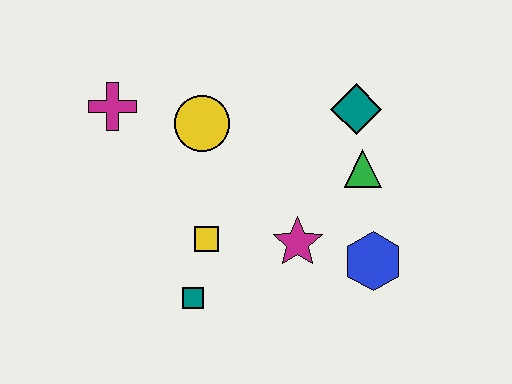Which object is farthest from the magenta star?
The magenta cross is farthest from the magenta star.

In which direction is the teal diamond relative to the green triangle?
The teal diamond is above the green triangle.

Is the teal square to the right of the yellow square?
No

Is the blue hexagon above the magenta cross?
No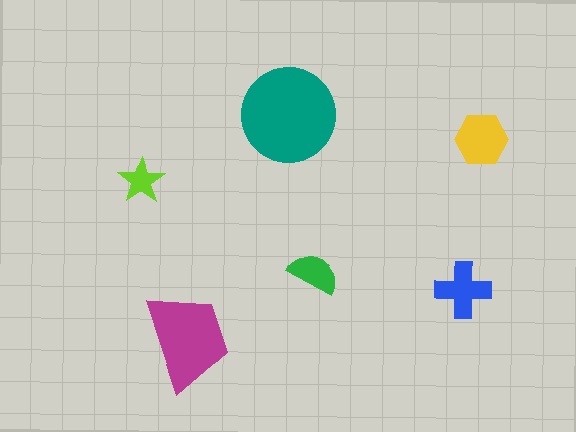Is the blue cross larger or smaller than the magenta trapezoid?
Smaller.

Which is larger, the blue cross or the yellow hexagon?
The yellow hexagon.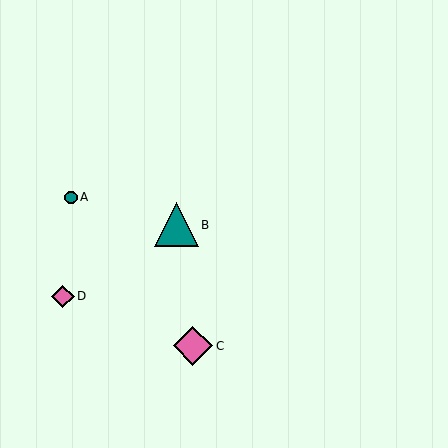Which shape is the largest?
The teal triangle (labeled B) is the largest.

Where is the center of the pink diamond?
The center of the pink diamond is at (63, 296).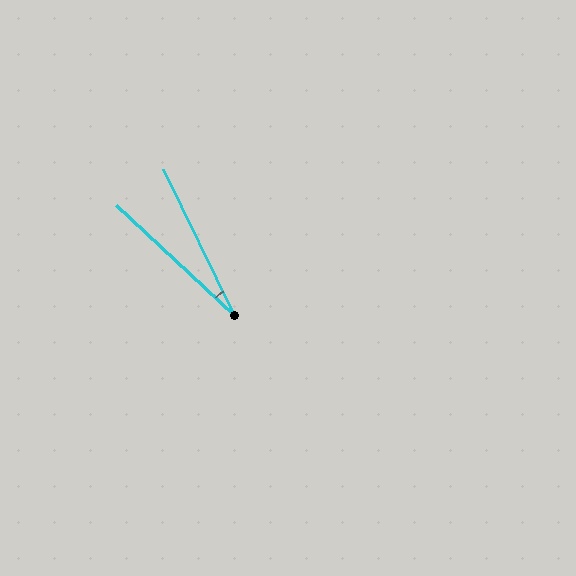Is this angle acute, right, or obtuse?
It is acute.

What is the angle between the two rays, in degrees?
Approximately 21 degrees.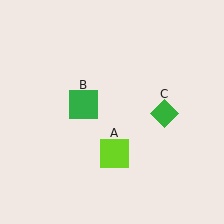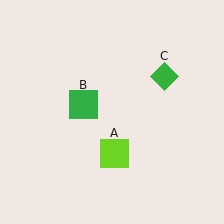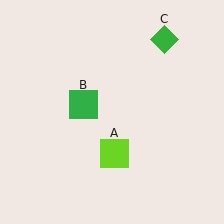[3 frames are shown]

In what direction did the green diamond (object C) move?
The green diamond (object C) moved up.